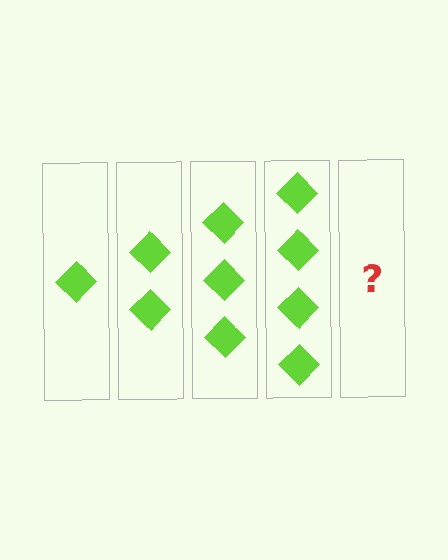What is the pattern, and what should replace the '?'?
The pattern is that each step adds one more diamond. The '?' should be 5 diamonds.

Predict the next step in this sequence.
The next step is 5 diamonds.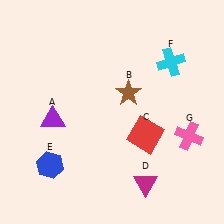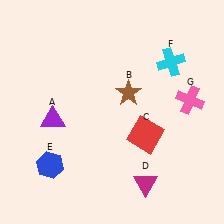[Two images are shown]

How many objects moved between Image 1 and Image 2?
1 object moved between the two images.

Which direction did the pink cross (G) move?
The pink cross (G) moved up.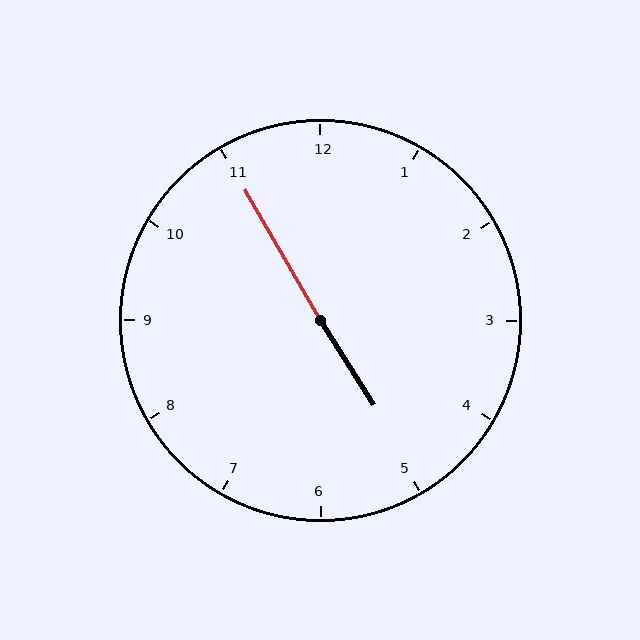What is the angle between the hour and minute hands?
Approximately 178 degrees.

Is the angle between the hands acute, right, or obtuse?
It is obtuse.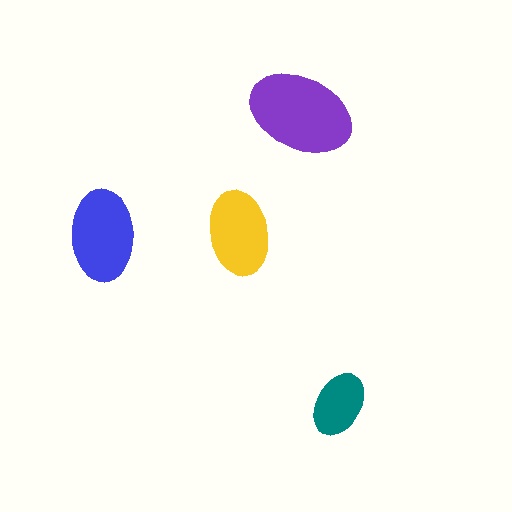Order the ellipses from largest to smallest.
the purple one, the blue one, the yellow one, the teal one.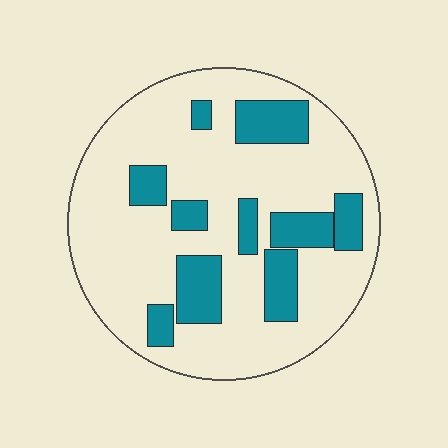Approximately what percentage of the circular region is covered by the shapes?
Approximately 25%.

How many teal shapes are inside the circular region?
10.